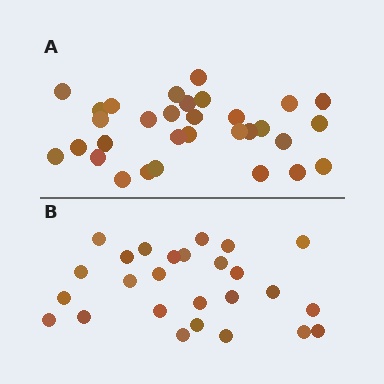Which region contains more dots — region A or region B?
Region A (the top region) has more dots.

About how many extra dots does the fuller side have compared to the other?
Region A has about 5 more dots than region B.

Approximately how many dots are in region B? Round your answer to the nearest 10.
About 30 dots. (The exact count is 26, which rounds to 30.)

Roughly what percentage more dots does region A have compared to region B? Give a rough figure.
About 20% more.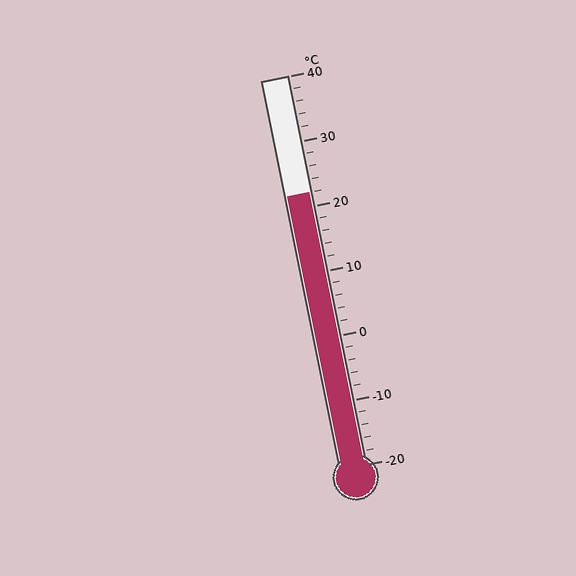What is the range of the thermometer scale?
The thermometer scale ranges from -20°C to 40°C.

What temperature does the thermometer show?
The thermometer shows approximately 22°C.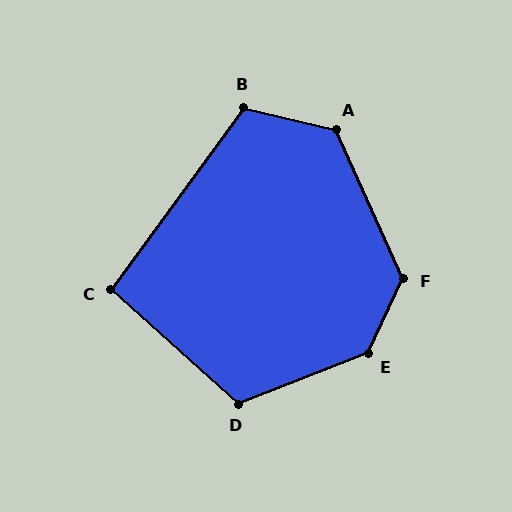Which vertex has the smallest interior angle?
C, at approximately 96 degrees.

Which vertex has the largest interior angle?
E, at approximately 136 degrees.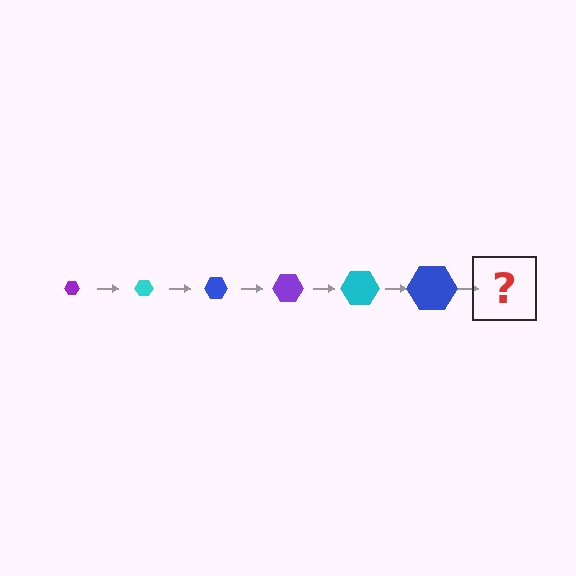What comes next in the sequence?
The next element should be a purple hexagon, larger than the previous one.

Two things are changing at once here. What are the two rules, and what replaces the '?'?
The two rules are that the hexagon grows larger each step and the color cycles through purple, cyan, and blue. The '?' should be a purple hexagon, larger than the previous one.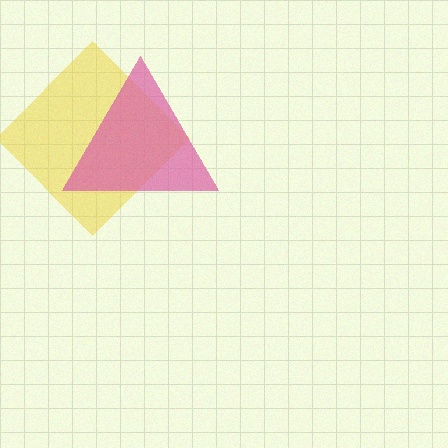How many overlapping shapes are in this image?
There are 2 overlapping shapes in the image.